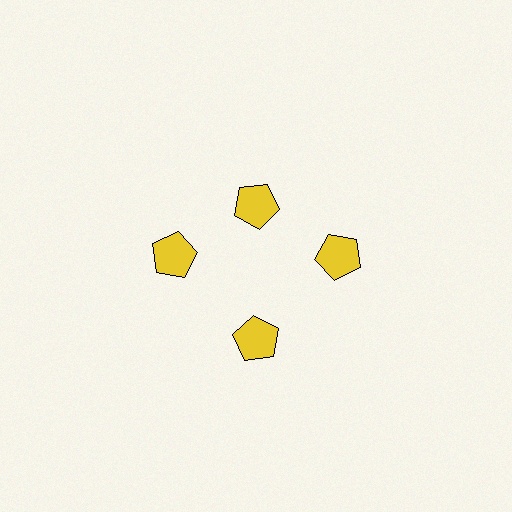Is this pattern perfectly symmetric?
No. The 4 yellow pentagons are arranged in a ring, but one element near the 12 o'clock position is pulled inward toward the center, breaking the 4-fold rotational symmetry.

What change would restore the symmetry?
The symmetry would be restored by moving it outward, back onto the ring so that all 4 pentagons sit at equal angles and equal distance from the center.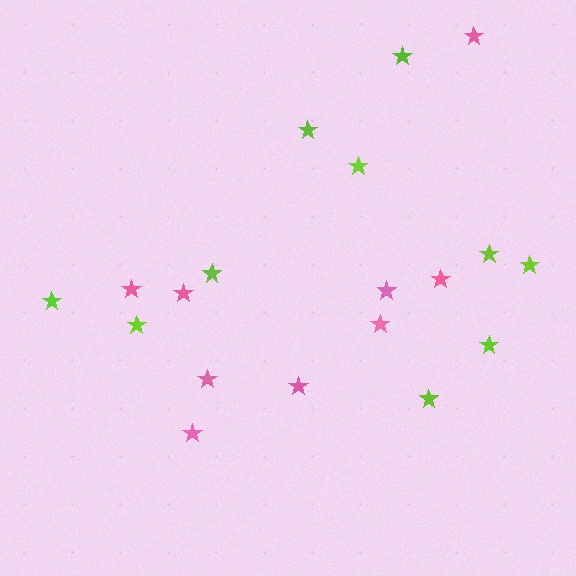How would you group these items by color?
There are 2 groups: one group of lime stars (10) and one group of pink stars (9).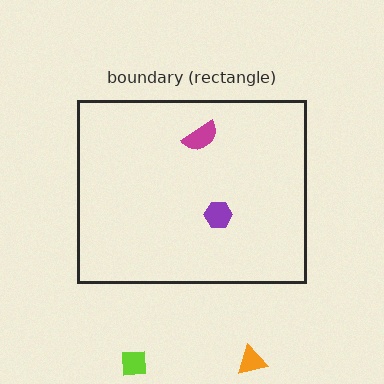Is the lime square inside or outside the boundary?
Outside.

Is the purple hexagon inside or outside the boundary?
Inside.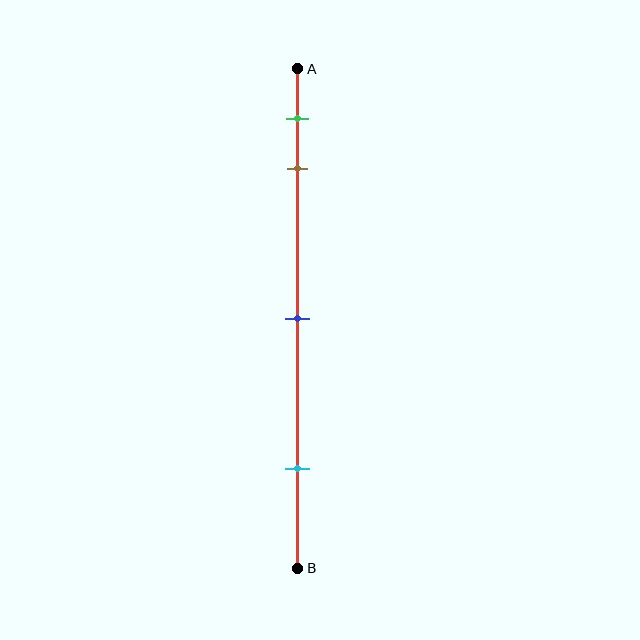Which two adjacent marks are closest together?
The green and brown marks are the closest adjacent pair.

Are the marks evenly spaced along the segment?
No, the marks are not evenly spaced.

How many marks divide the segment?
There are 4 marks dividing the segment.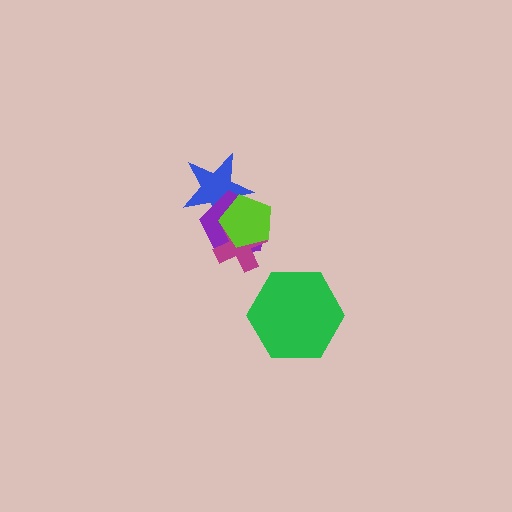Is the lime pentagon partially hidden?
No, no other shape covers it.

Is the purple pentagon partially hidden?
Yes, it is partially covered by another shape.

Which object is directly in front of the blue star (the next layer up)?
The purple pentagon is directly in front of the blue star.